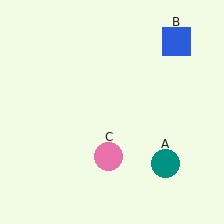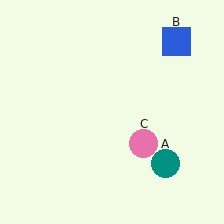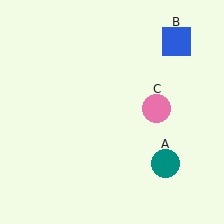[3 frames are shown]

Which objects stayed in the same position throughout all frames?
Teal circle (object A) and blue square (object B) remained stationary.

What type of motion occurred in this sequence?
The pink circle (object C) rotated counterclockwise around the center of the scene.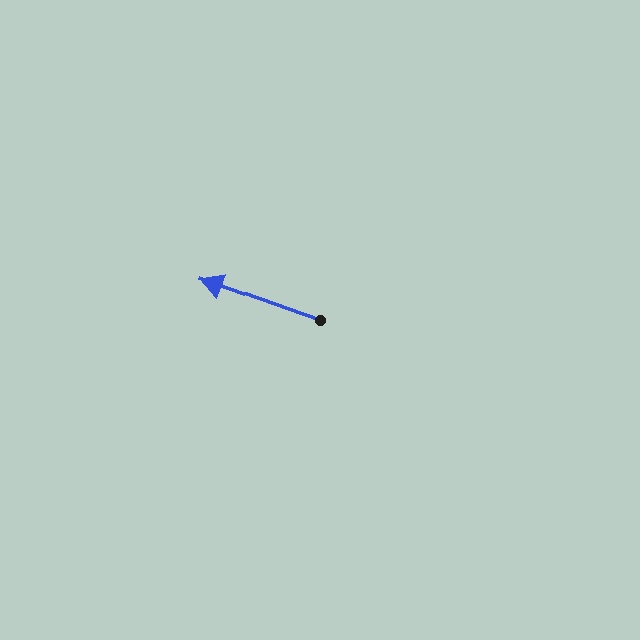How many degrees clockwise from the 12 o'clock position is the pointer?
Approximately 289 degrees.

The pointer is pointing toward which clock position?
Roughly 10 o'clock.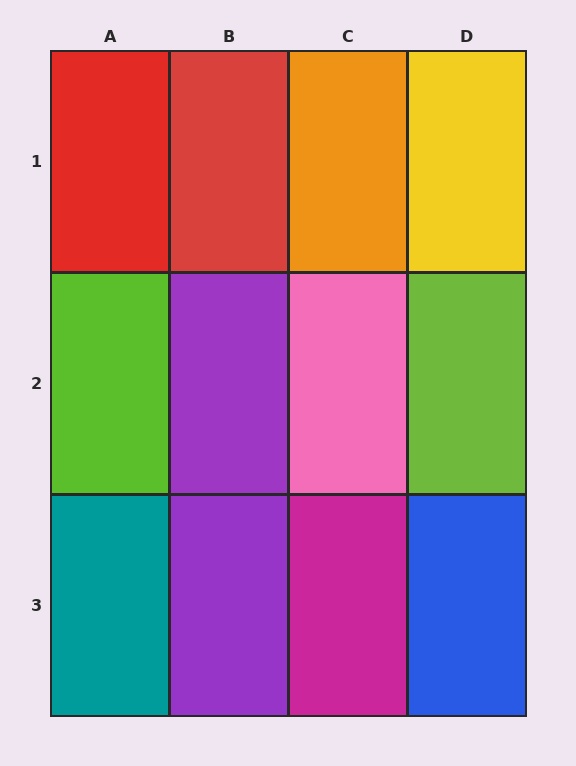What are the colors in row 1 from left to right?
Red, red, orange, yellow.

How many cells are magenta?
1 cell is magenta.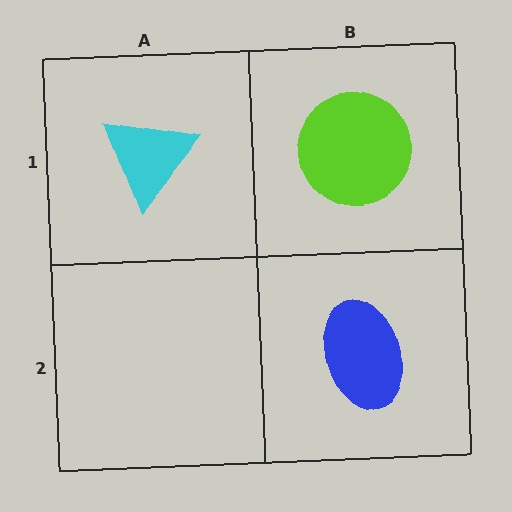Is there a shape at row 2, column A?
No, that cell is empty.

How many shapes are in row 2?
1 shape.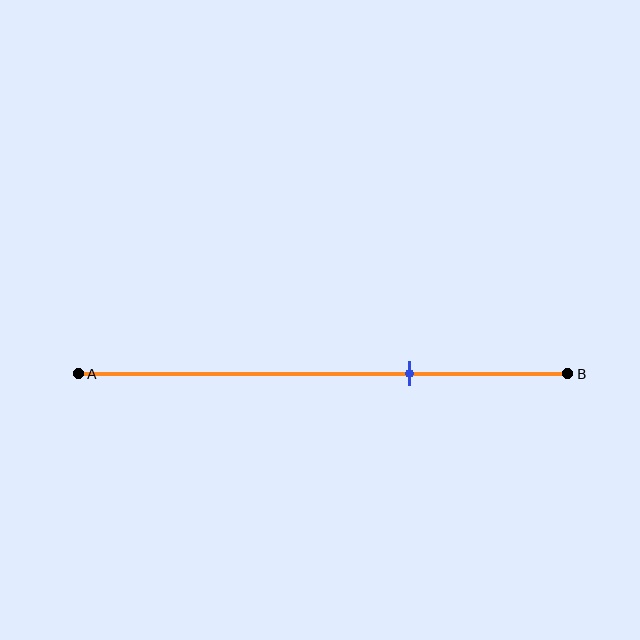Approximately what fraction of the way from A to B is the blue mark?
The blue mark is approximately 70% of the way from A to B.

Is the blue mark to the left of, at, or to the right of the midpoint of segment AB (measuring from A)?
The blue mark is to the right of the midpoint of segment AB.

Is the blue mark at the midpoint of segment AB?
No, the mark is at about 70% from A, not at the 50% midpoint.